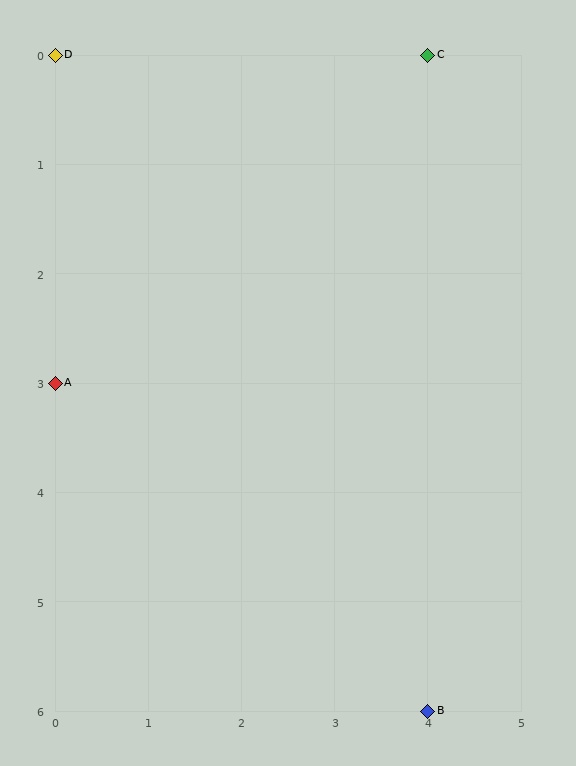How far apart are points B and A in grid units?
Points B and A are 4 columns and 3 rows apart (about 5.0 grid units diagonally).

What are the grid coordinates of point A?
Point A is at grid coordinates (0, 3).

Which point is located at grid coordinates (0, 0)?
Point D is at (0, 0).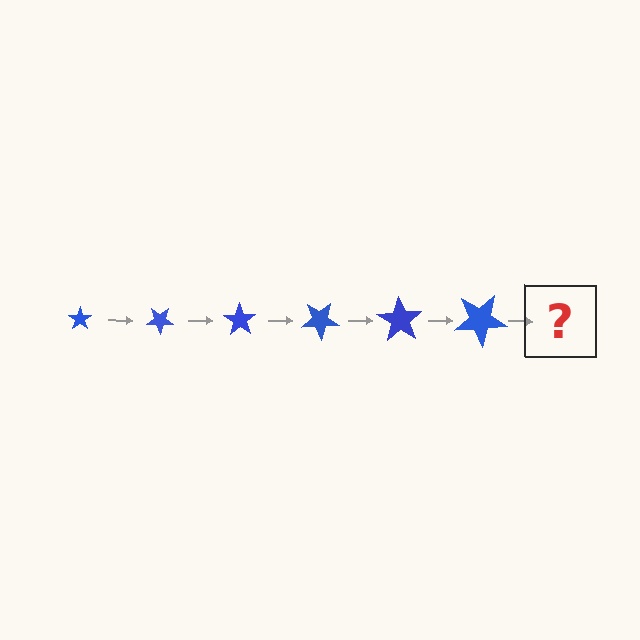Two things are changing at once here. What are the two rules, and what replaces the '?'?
The two rules are that the star grows larger each step and it rotates 35 degrees each step. The '?' should be a star, larger than the previous one and rotated 210 degrees from the start.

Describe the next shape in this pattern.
It should be a star, larger than the previous one and rotated 210 degrees from the start.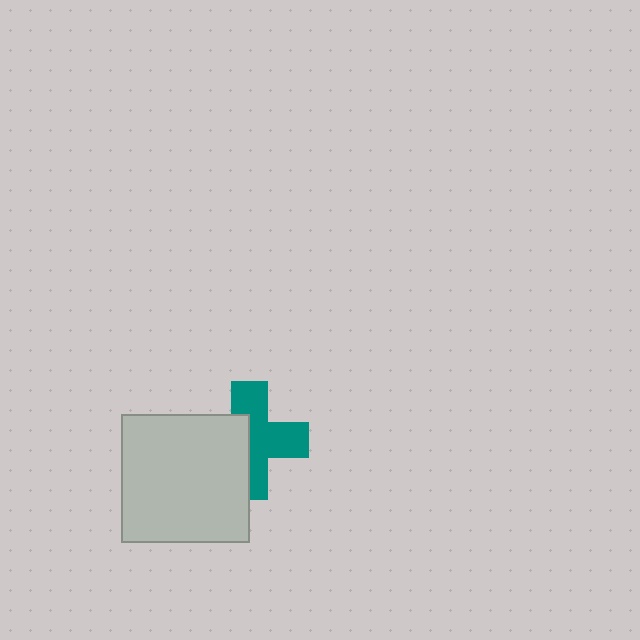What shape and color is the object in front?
The object in front is a light gray square.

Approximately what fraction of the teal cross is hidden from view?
Roughly 42% of the teal cross is hidden behind the light gray square.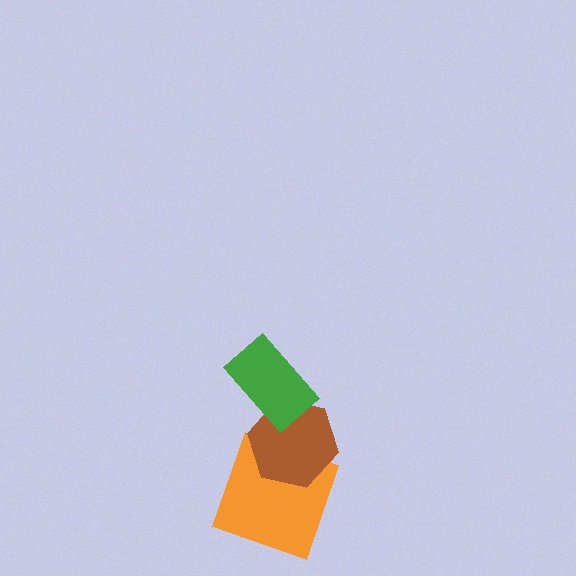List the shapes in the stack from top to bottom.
From top to bottom: the green rectangle, the brown hexagon, the orange square.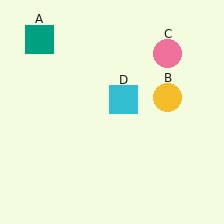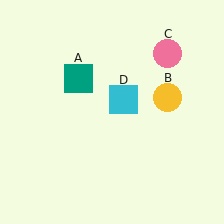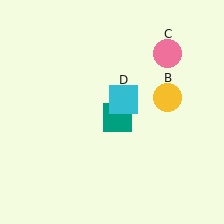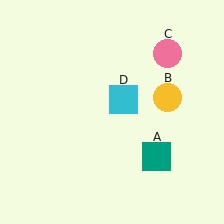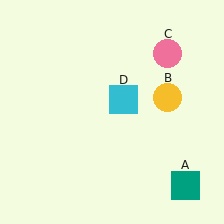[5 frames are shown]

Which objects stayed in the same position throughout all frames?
Yellow circle (object B) and pink circle (object C) and cyan square (object D) remained stationary.